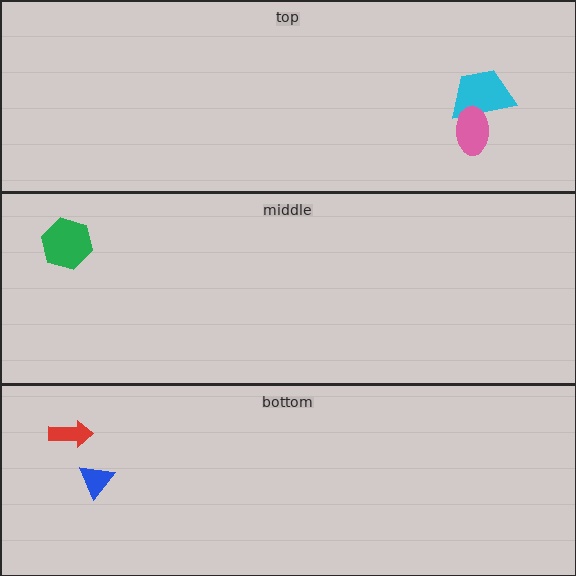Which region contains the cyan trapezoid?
The top region.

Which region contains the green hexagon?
The middle region.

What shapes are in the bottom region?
The red arrow, the blue triangle.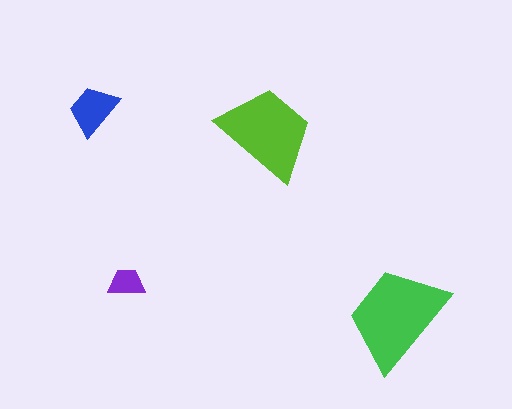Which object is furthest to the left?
The blue trapezoid is leftmost.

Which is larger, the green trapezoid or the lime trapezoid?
The green one.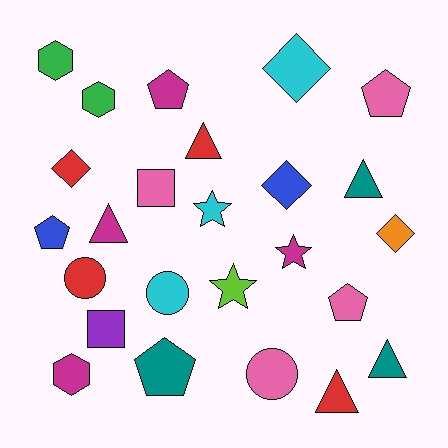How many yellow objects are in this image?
There are no yellow objects.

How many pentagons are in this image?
There are 5 pentagons.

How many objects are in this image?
There are 25 objects.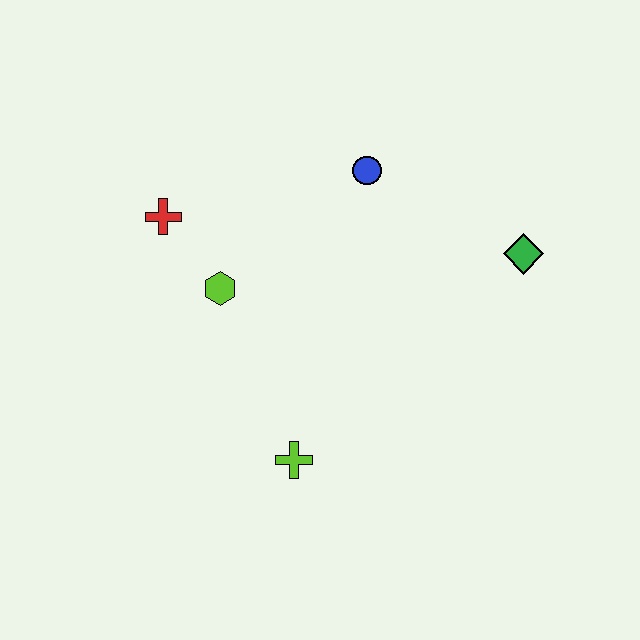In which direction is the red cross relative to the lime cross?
The red cross is above the lime cross.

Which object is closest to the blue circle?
The green diamond is closest to the blue circle.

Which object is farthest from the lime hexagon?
The green diamond is farthest from the lime hexagon.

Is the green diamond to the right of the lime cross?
Yes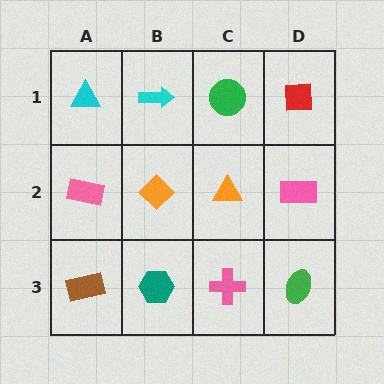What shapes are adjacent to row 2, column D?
A red square (row 1, column D), a green ellipse (row 3, column D), an orange triangle (row 2, column C).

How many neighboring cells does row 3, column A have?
2.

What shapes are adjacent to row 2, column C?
A green circle (row 1, column C), a pink cross (row 3, column C), an orange diamond (row 2, column B), a pink rectangle (row 2, column D).